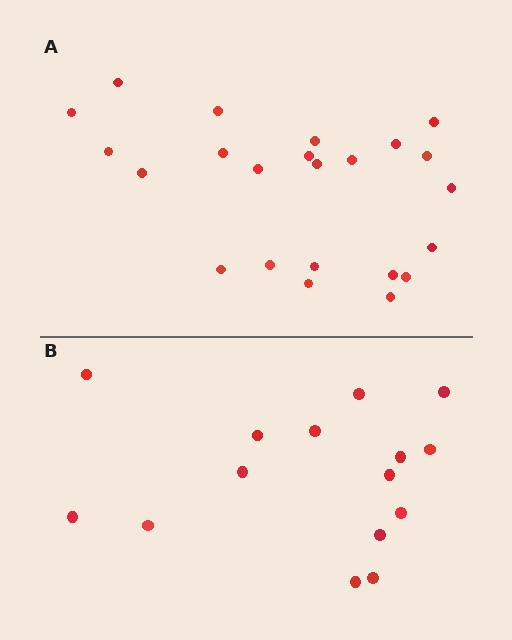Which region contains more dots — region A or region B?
Region A (the top region) has more dots.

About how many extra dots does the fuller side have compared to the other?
Region A has roughly 8 or so more dots than region B.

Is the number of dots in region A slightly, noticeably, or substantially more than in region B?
Region A has substantially more. The ratio is roughly 1.5 to 1.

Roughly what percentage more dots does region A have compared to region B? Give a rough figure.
About 55% more.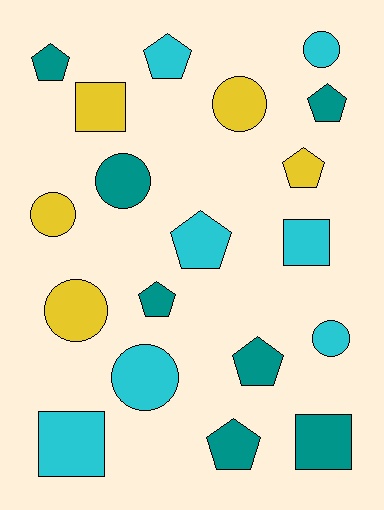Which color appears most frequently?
Teal, with 7 objects.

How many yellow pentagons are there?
There is 1 yellow pentagon.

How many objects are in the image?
There are 19 objects.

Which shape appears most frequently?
Pentagon, with 8 objects.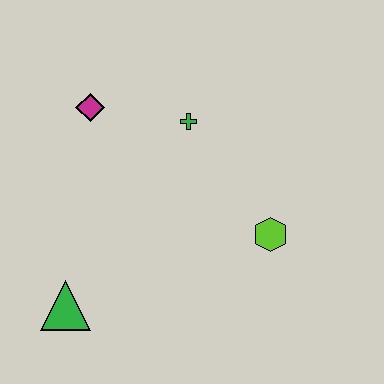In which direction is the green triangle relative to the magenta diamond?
The green triangle is below the magenta diamond.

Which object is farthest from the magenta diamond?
The lime hexagon is farthest from the magenta diamond.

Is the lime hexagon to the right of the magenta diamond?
Yes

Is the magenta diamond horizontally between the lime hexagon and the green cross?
No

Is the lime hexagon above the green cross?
No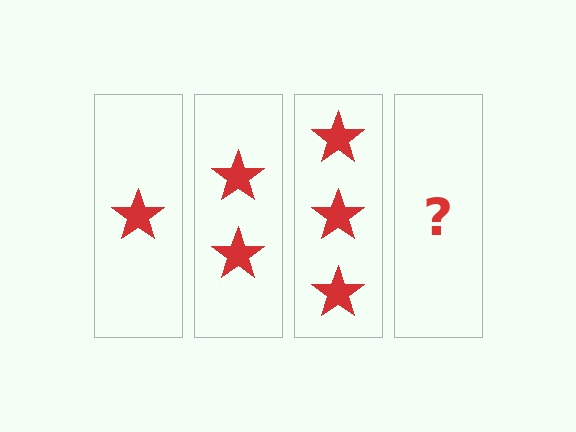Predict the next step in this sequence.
The next step is 4 stars.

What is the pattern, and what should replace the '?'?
The pattern is that each step adds one more star. The '?' should be 4 stars.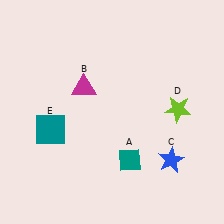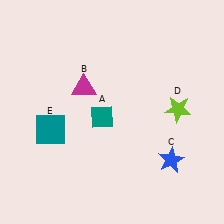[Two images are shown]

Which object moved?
The teal diamond (A) moved up.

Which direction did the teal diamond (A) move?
The teal diamond (A) moved up.